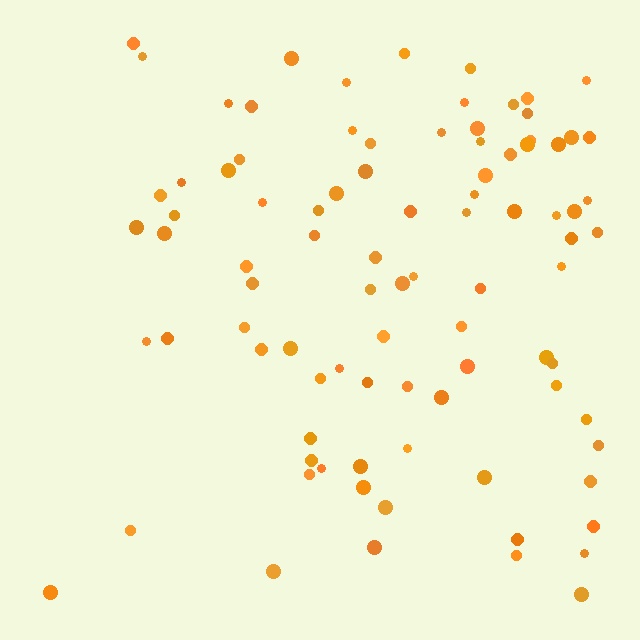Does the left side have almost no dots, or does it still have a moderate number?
Still a moderate number, just noticeably fewer than the right.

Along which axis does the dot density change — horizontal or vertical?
Horizontal.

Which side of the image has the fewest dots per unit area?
The left.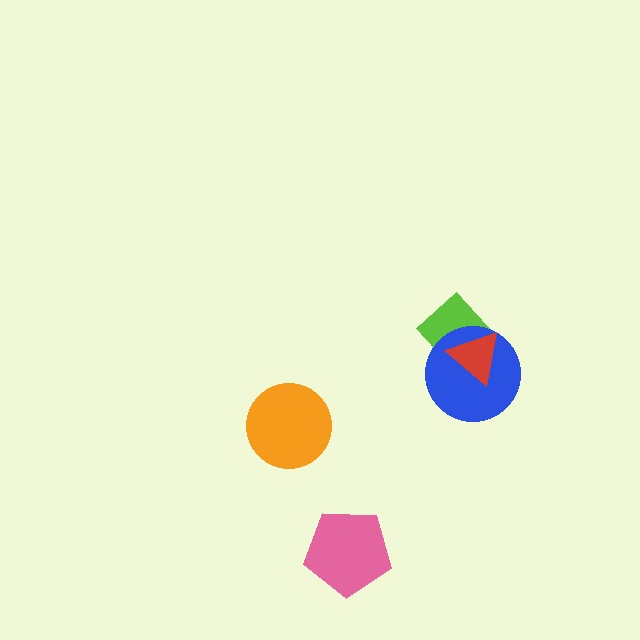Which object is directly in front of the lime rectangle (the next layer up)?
The blue circle is directly in front of the lime rectangle.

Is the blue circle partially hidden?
Yes, it is partially covered by another shape.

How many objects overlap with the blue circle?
2 objects overlap with the blue circle.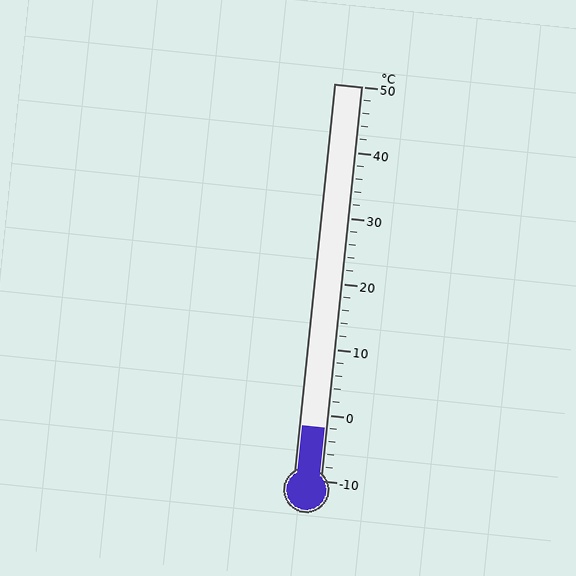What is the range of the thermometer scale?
The thermometer scale ranges from -10°C to 50°C.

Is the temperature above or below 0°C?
The temperature is below 0°C.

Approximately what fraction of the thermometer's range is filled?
The thermometer is filled to approximately 15% of its range.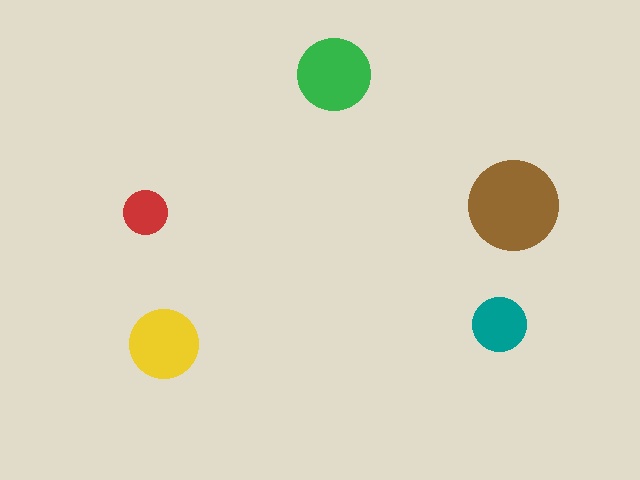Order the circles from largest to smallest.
the brown one, the green one, the yellow one, the teal one, the red one.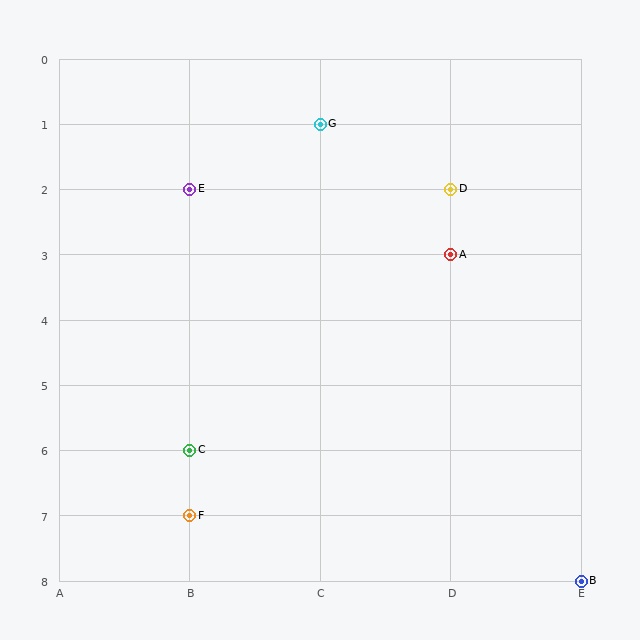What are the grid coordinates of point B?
Point B is at grid coordinates (E, 8).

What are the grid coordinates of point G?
Point G is at grid coordinates (C, 1).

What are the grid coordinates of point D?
Point D is at grid coordinates (D, 2).